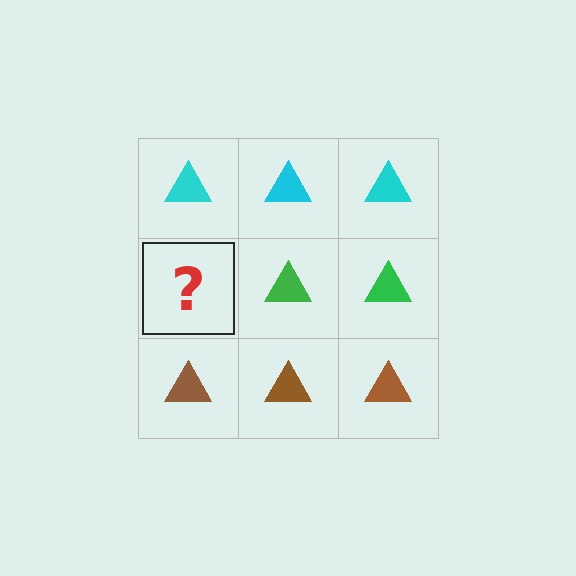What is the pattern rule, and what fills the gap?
The rule is that each row has a consistent color. The gap should be filled with a green triangle.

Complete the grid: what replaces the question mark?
The question mark should be replaced with a green triangle.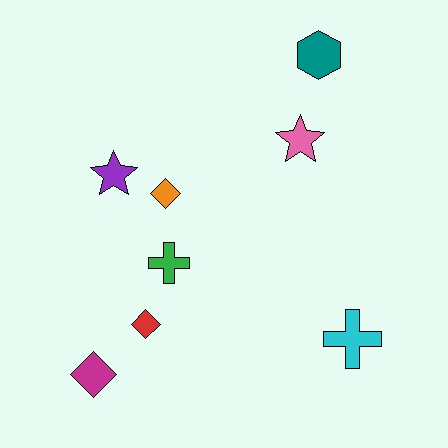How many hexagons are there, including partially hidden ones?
There is 1 hexagon.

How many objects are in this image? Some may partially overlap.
There are 8 objects.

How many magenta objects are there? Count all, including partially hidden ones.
There is 1 magenta object.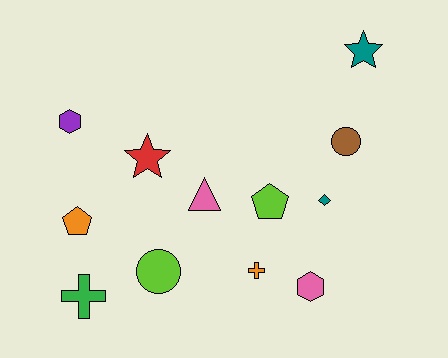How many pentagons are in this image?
There are 2 pentagons.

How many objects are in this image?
There are 12 objects.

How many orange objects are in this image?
There are 2 orange objects.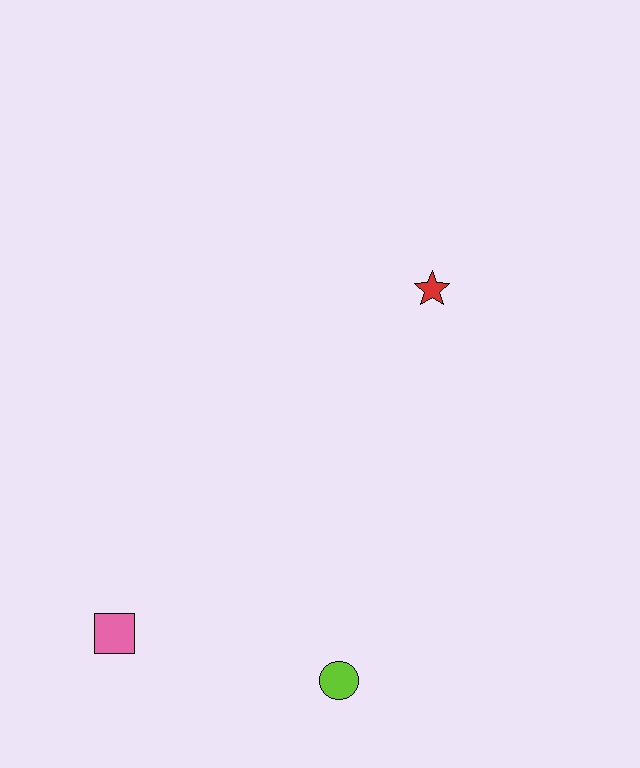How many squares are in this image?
There is 1 square.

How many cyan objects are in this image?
There are no cyan objects.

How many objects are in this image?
There are 3 objects.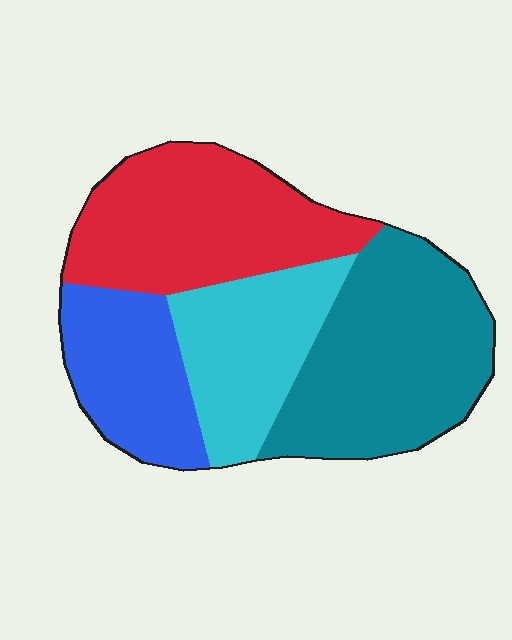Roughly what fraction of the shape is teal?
Teal covers about 35% of the shape.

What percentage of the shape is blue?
Blue covers 18% of the shape.